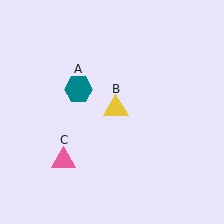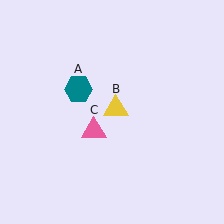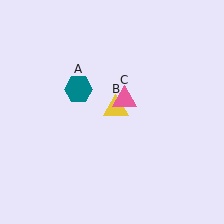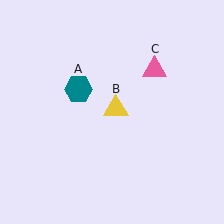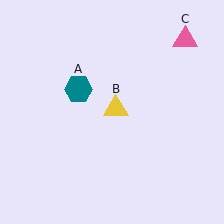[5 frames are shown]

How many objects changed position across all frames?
1 object changed position: pink triangle (object C).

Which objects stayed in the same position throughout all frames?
Teal hexagon (object A) and yellow triangle (object B) remained stationary.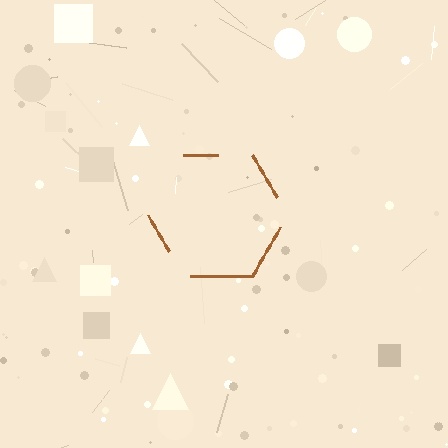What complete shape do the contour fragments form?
The contour fragments form a hexagon.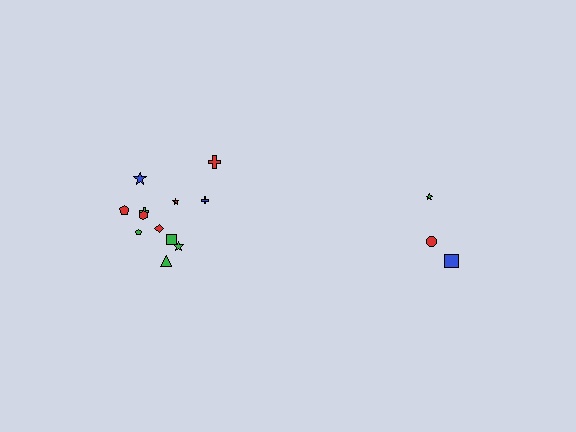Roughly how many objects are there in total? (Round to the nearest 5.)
Roughly 15 objects in total.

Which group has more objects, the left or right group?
The left group.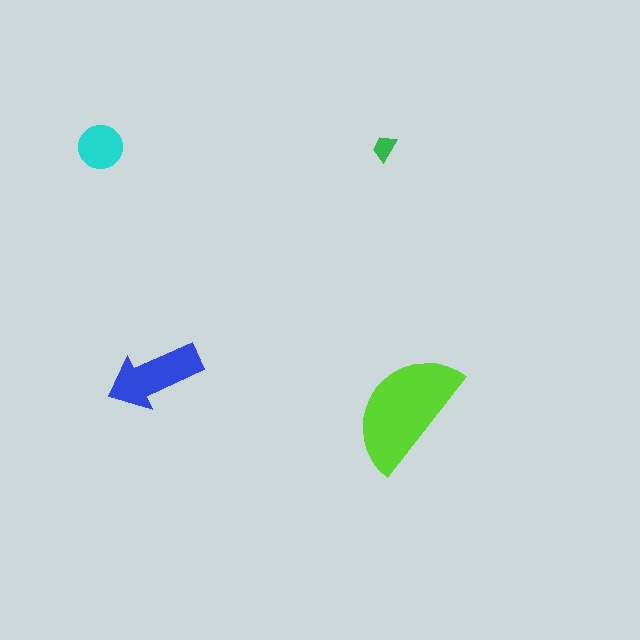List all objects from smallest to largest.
The green trapezoid, the cyan circle, the blue arrow, the lime semicircle.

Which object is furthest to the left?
The cyan circle is leftmost.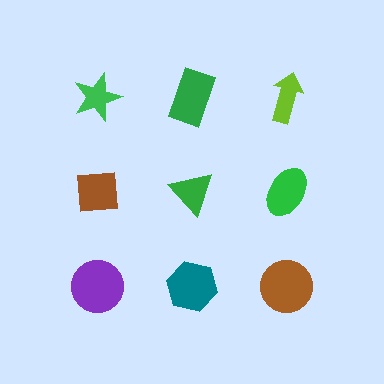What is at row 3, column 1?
A purple circle.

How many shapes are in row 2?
3 shapes.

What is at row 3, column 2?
A teal hexagon.